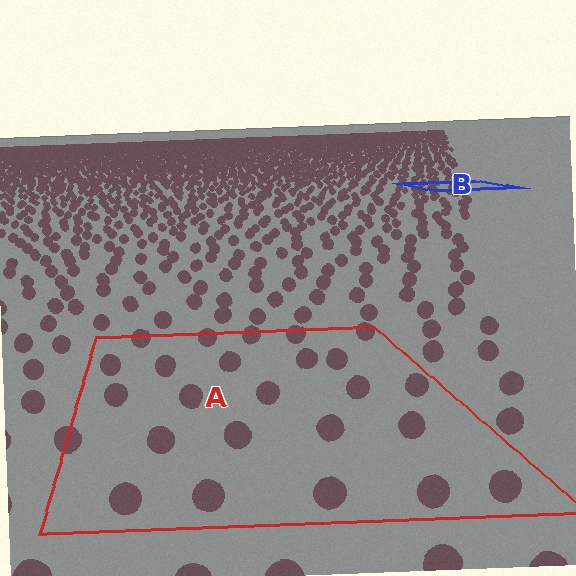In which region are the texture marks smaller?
The texture marks are smaller in region B, because it is farther away.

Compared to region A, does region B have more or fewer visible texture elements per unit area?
Region B has more texture elements per unit area — they are packed more densely because it is farther away.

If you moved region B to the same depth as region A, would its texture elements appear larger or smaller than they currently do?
They would appear larger. At a closer depth, the same texture elements are projected at a bigger on-screen size.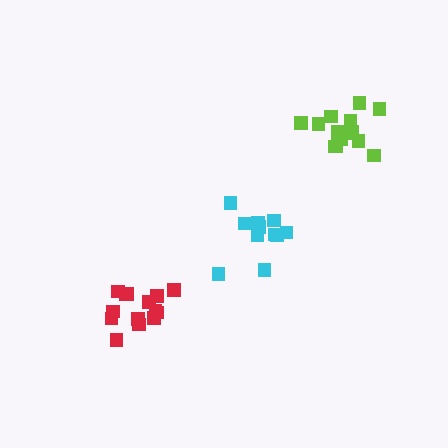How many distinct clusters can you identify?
There are 3 distinct clusters.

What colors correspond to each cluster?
The clusters are colored: red, cyan, lime.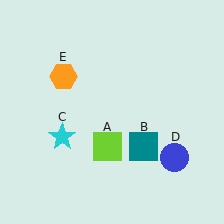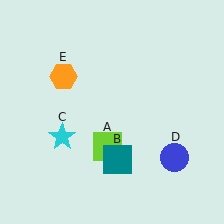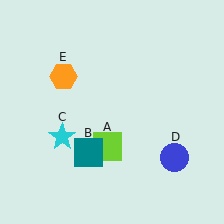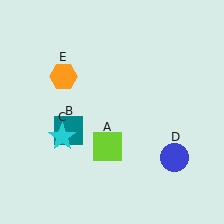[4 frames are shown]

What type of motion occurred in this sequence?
The teal square (object B) rotated clockwise around the center of the scene.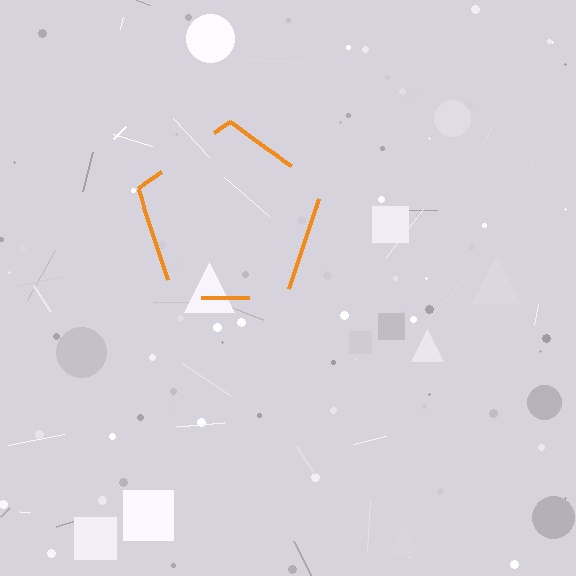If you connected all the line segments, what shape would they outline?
They would outline a pentagon.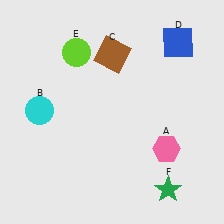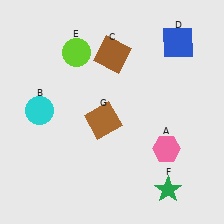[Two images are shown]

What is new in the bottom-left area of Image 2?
A brown square (G) was added in the bottom-left area of Image 2.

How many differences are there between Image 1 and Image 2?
There is 1 difference between the two images.